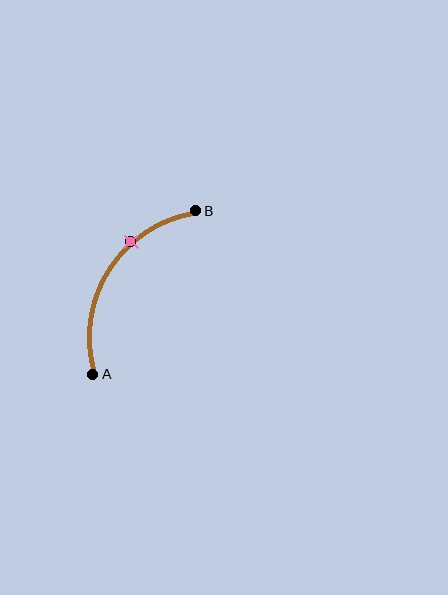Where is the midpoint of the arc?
The arc midpoint is the point on the curve farthest from the straight line joining A and B. It sits to the left of that line.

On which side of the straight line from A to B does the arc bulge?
The arc bulges to the left of the straight line connecting A and B.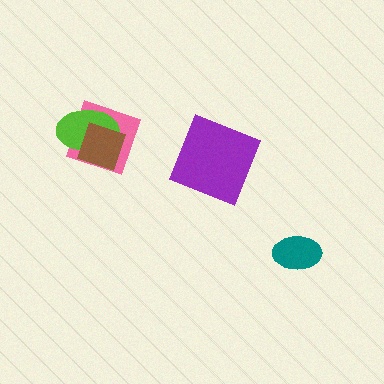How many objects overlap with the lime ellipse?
2 objects overlap with the lime ellipse.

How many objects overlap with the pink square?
2 objects overlap with the pink square.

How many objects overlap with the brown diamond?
2 objects overlap with the brown diamond.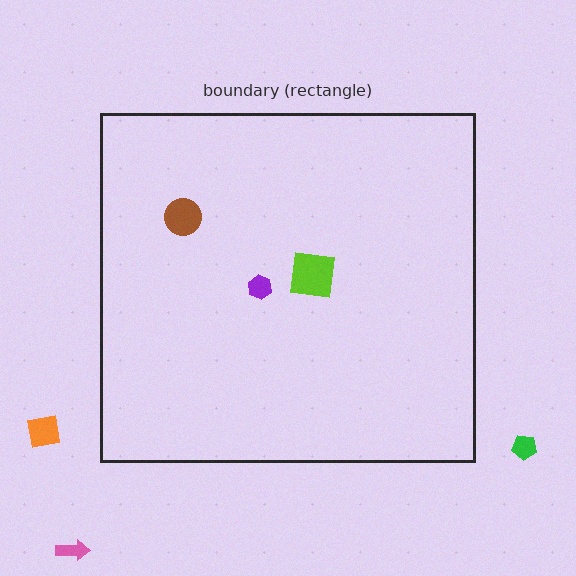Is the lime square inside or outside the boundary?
Inside.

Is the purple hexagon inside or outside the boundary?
Inside.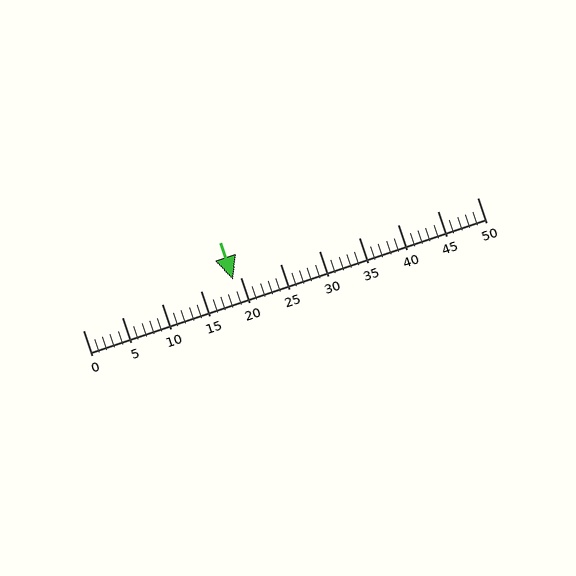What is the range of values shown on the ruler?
The ruler shows values from 0 to 50.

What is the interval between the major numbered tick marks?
The major tick marks are spaced 5 units apart.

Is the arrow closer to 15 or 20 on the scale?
The arrow is closer to 20.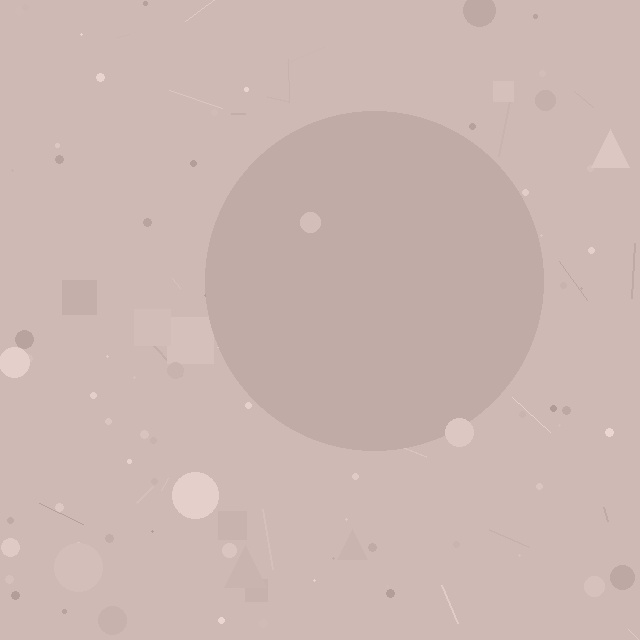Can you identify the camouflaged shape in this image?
The camouflaged shape is a circle.